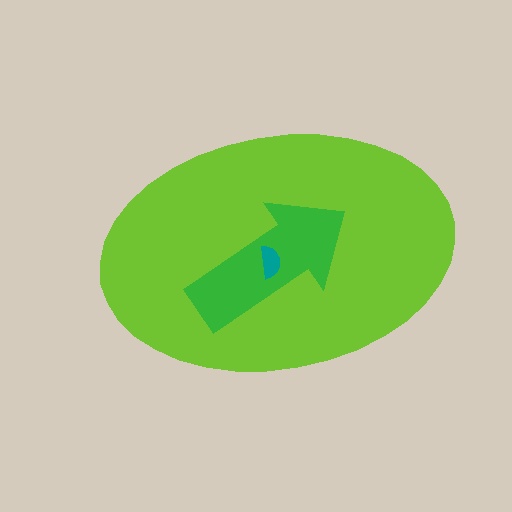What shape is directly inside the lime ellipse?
The green arrow.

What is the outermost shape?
The lime ellipse.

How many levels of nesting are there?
3.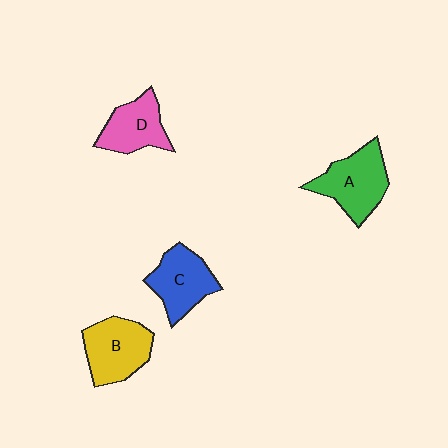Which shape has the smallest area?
Shape D (pink).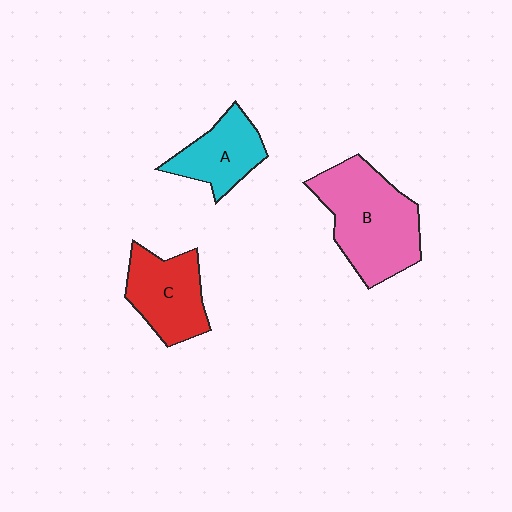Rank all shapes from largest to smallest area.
From largest to smallest: B (pink), C (red), A (cyan).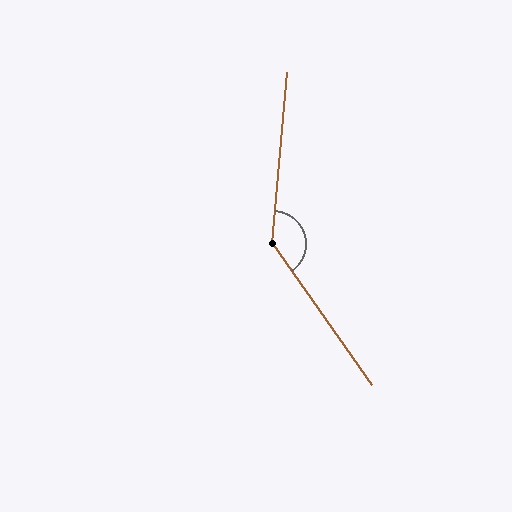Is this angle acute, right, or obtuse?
It is obtuse.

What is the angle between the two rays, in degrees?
Approximately 140 degrees.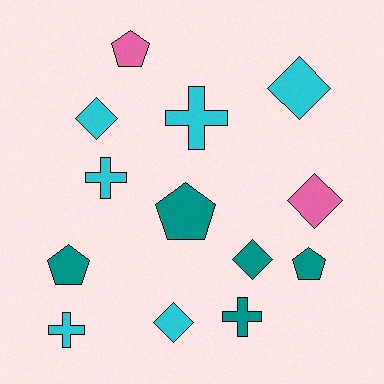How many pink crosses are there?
There are no pink crosses.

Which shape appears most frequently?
Diamond, with 5 objects.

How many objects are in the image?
There are 13 objects.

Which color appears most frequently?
Cyan, with 6 objects.